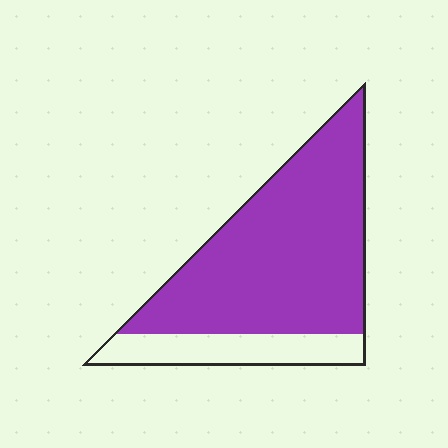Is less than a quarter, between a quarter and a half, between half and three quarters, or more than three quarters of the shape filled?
More than three quarters.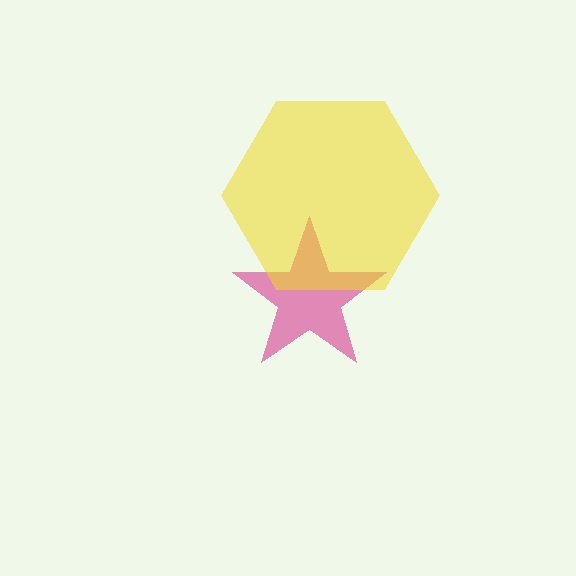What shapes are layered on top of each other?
The layered shapes are: a magenta star, a yellow hexagon.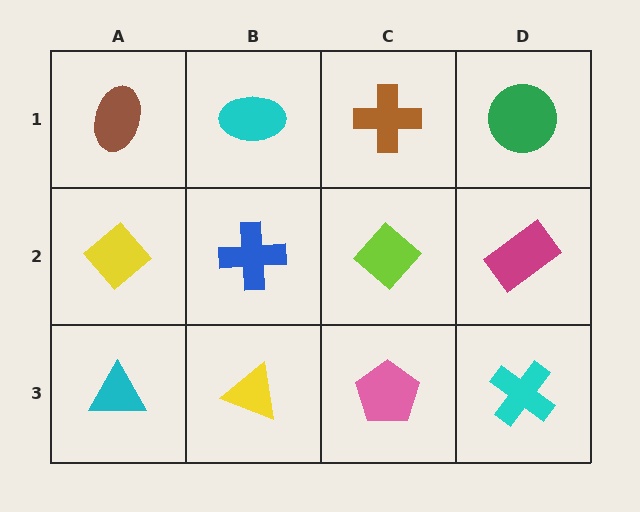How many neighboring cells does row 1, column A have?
2.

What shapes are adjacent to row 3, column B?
A blue cross (row 2, column B), a cyan triangle (row 3, column A), a pink pentagon (row 3, column C).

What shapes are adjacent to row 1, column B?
A blue cross (row 2, column B), a brown ellipse (row 1, column A), a brown cross (row 1, column C).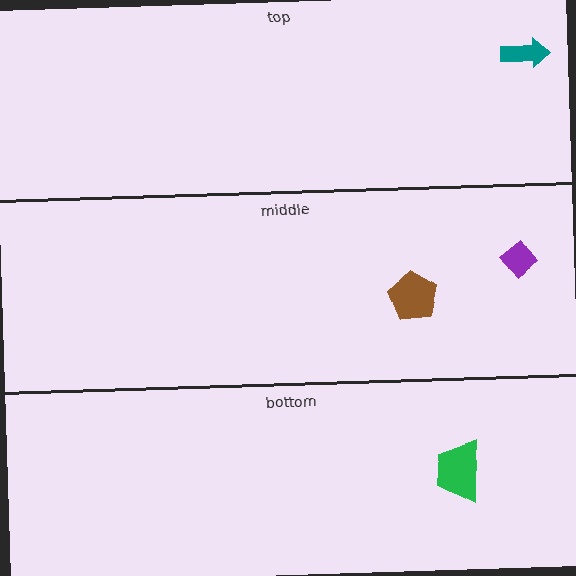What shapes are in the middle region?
The purple diamond, the brown pentagon.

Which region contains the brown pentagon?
The middle region.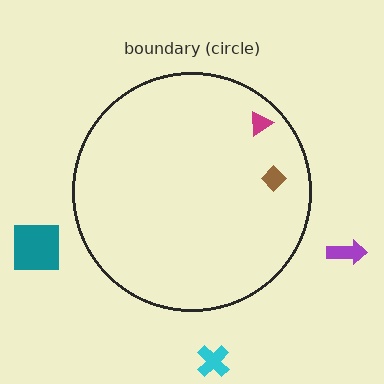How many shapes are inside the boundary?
2 inside, 3 outside.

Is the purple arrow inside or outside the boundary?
Outside.